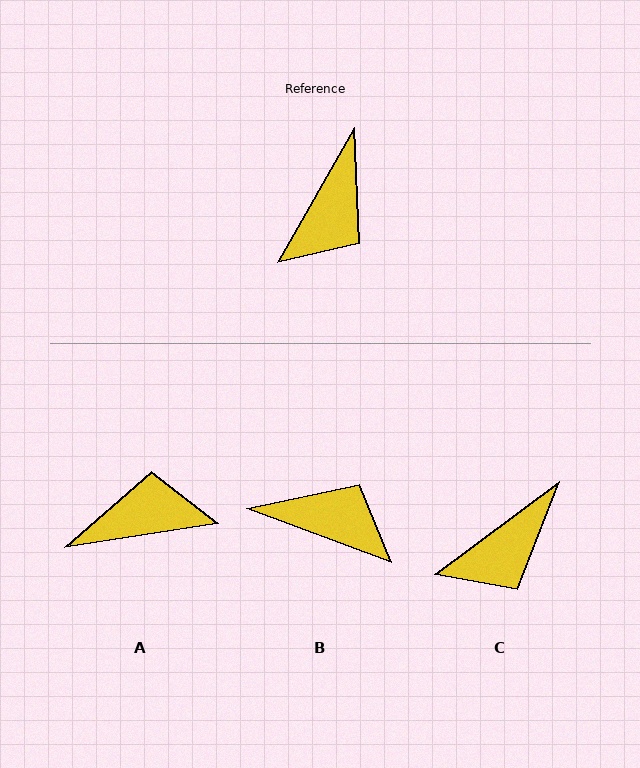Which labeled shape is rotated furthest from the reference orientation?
A, about 129 degrees away.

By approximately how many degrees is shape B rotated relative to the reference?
Approximately 99 degrees counter-clockwise.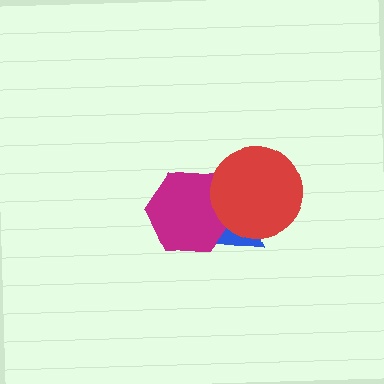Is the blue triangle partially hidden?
Yes, it is partially covered by another shape.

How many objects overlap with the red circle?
2 objects overlap with the red circle.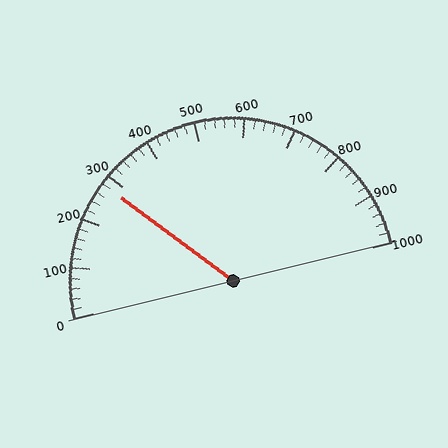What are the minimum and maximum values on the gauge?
The gauge ranges from 0 to 1000.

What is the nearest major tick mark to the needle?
The nearest major tick mark is 300.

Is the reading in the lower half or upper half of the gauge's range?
The reading is in the lower half of the range (0 to 1000).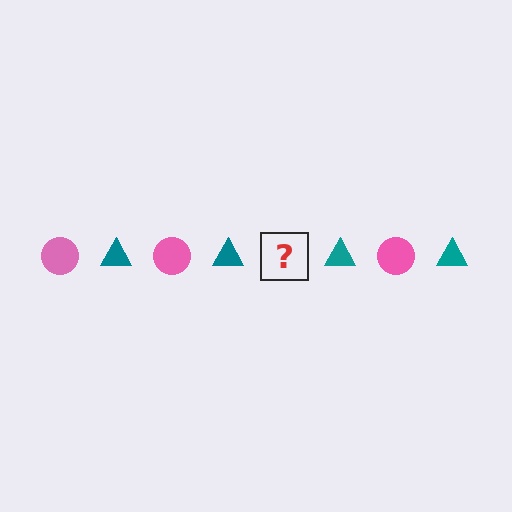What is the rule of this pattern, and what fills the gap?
The rule is that the pattern alternates between pink circle and teal triangle. The gap should be filled with a pink circle.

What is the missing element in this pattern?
The missing element is a pink circle.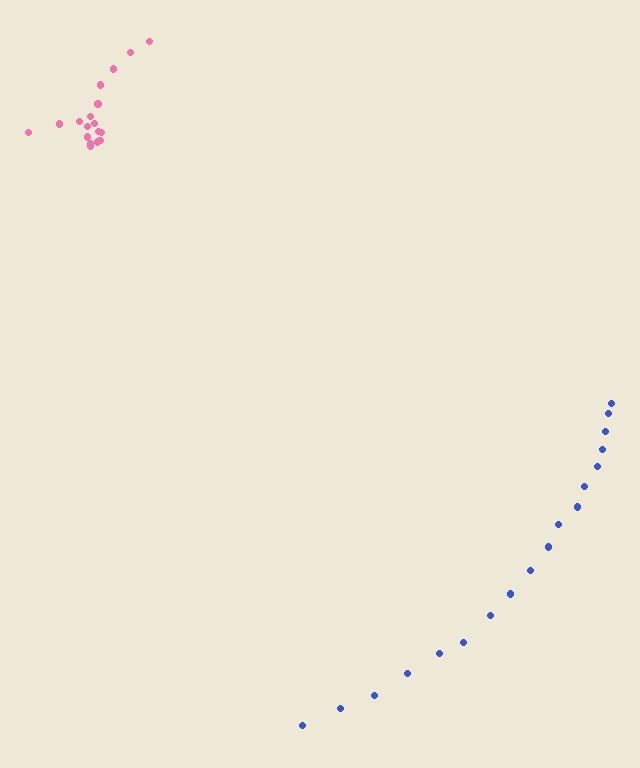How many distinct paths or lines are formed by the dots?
There are 2 distinct paths.